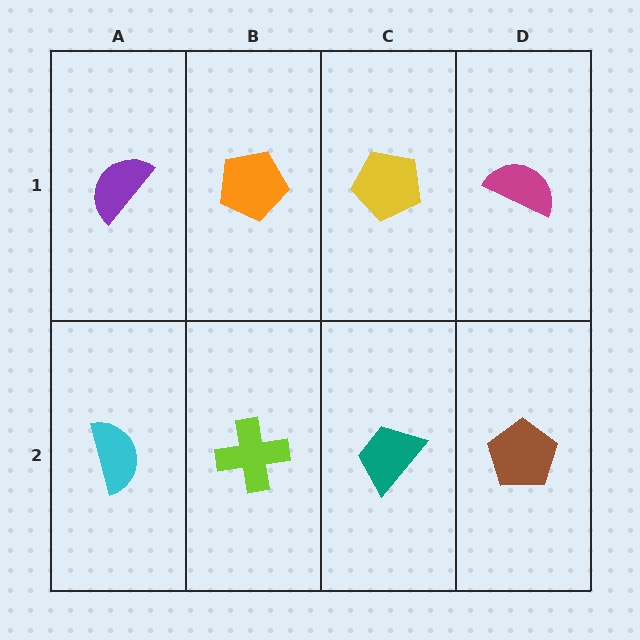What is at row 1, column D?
A magenta semicircle.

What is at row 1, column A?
A purple semicircle.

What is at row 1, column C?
A yellow pentagon.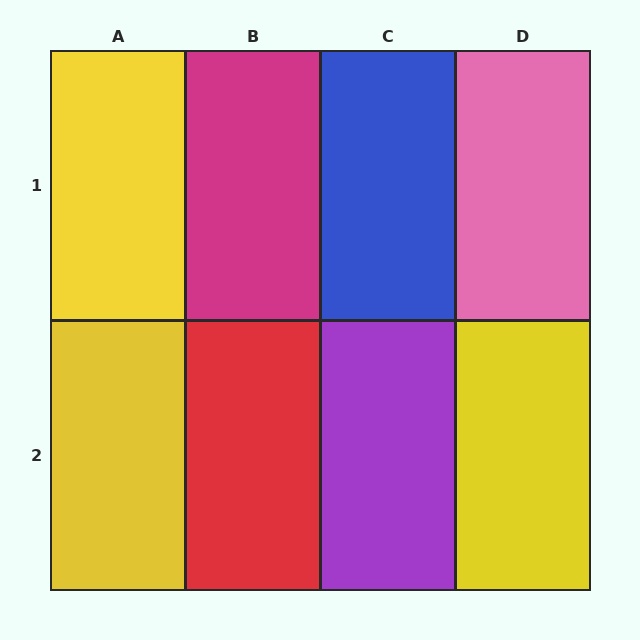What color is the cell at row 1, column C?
Blue.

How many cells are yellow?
3 cells are yellow.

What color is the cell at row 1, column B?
Magenta.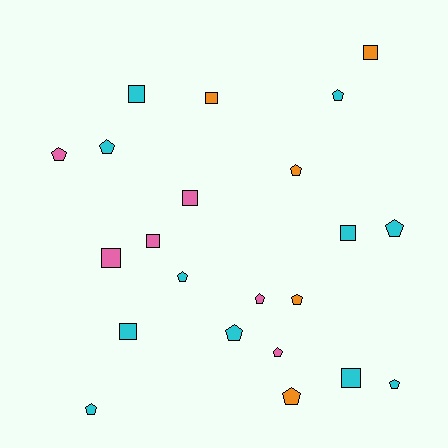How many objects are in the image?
There are 22 objects.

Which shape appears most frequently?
Pentagon, with 13 objects.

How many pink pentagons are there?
There are 3 pink pentagons.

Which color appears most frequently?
Cyan, with 11 objects.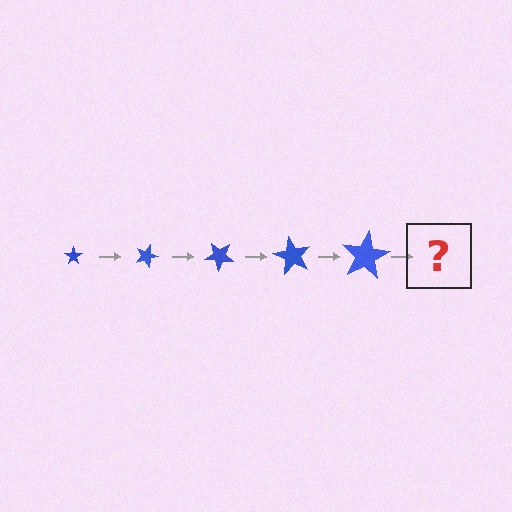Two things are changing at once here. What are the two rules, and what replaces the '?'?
The two rules are that the star grows larger each step and it rotates 20 degrees each step. The '?' should be a star, larger than the previous one and rotated 100 degrees from the start.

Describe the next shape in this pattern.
It should be a star, larger than the previous one and rotated 100 degrees from the start.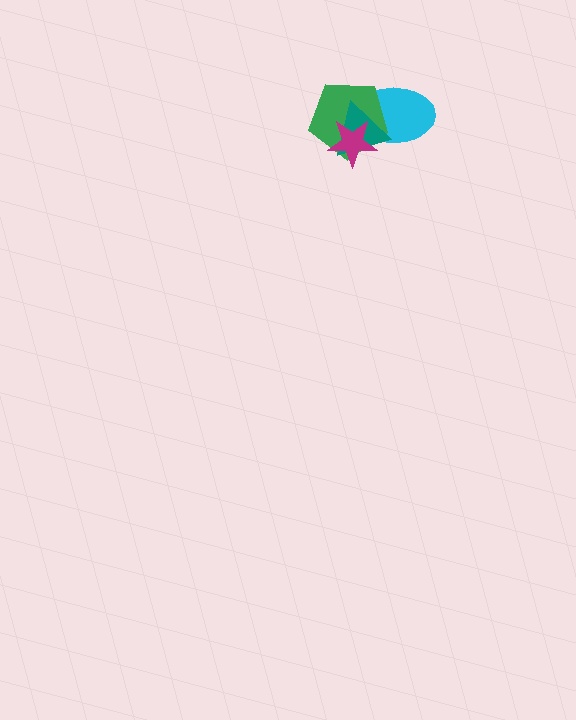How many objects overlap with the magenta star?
3 objects overlap with the magenta star.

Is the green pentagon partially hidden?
Yes, it is partially covered by another shape.